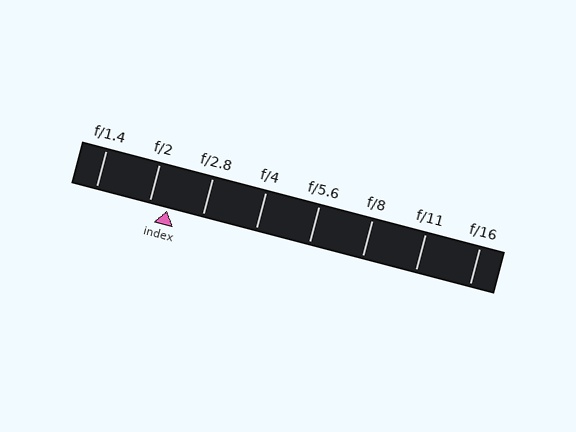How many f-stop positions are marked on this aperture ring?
There are 8 f-stop positions marked.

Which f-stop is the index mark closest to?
The index mark is closest to f/2.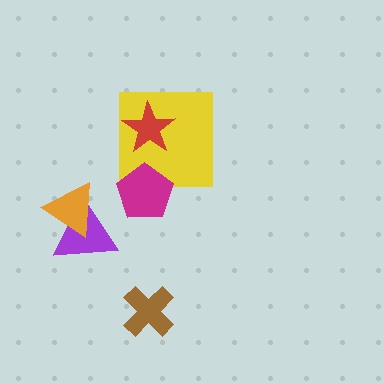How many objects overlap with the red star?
1 object overlaps with the red star.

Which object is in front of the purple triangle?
The orange triangle is in front of the purple triangle.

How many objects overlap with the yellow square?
2 objects overlap with the yellow square.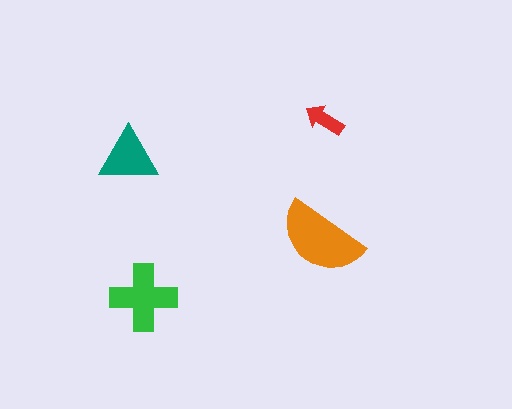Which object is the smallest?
The red arrow.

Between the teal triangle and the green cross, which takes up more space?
The green cross.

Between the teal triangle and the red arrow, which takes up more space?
The teal triangle.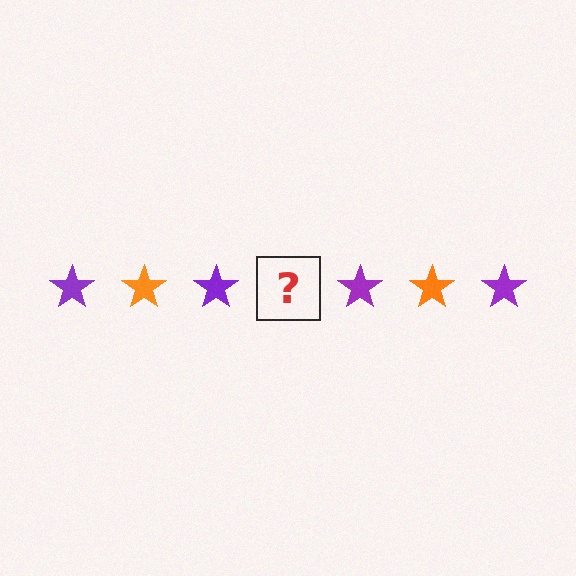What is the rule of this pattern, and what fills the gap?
The rule is that the pattern cycles through purple, orange stars. The gap should be filled with an orange star.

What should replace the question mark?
The question mark should be replaced with an orange star.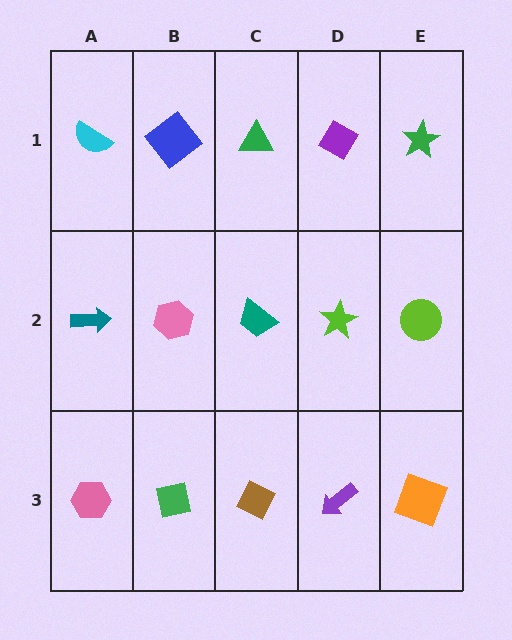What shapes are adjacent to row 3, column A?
A teal arrow (row 2, column A), a green square (row 3, column B).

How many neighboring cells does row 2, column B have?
4.